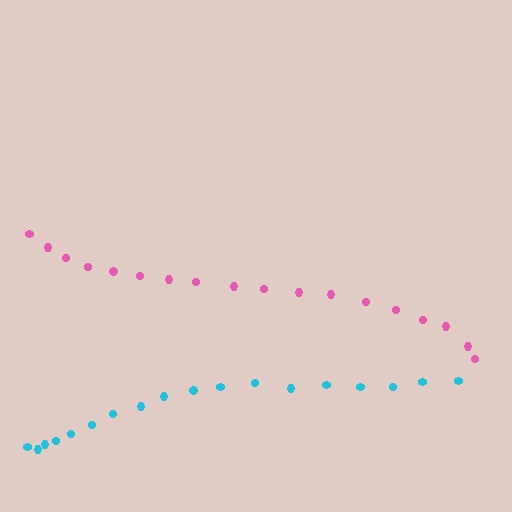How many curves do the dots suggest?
There are 2 distinct paths.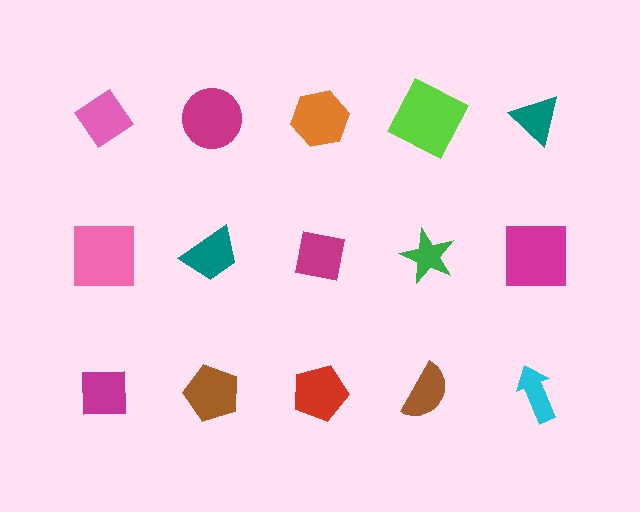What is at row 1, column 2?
A magenta circle.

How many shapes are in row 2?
5 shapes.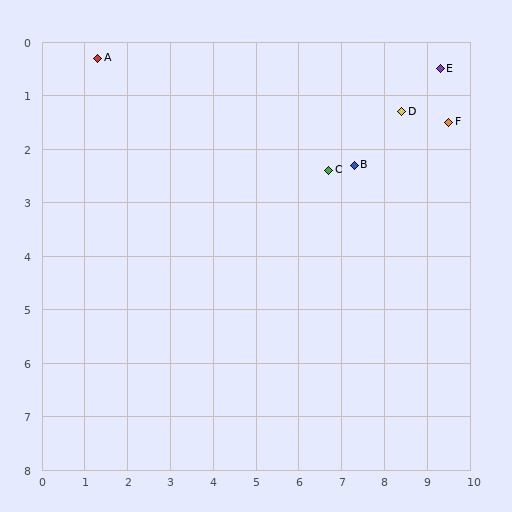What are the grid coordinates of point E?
Point E is at approximately (9.3, 0.5).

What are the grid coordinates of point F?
Point F is at approximately (9.5, 1.5).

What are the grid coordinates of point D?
Point D is at approximately (8.4, 1.3).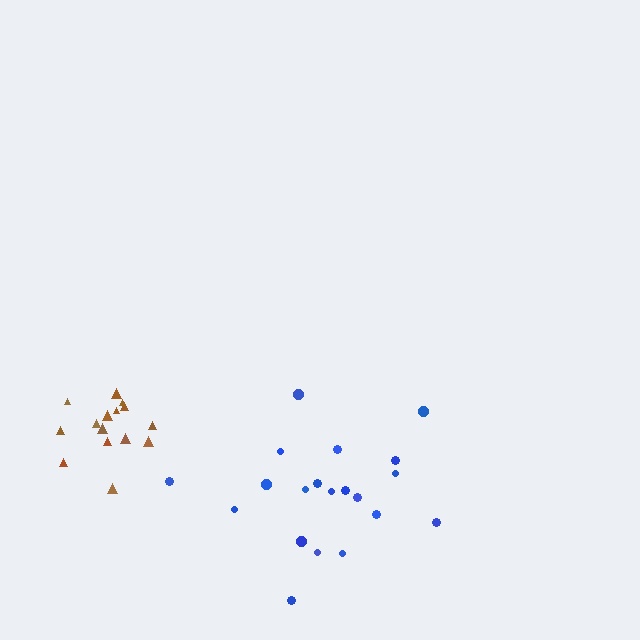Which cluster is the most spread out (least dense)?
Blue.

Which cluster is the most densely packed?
Brown.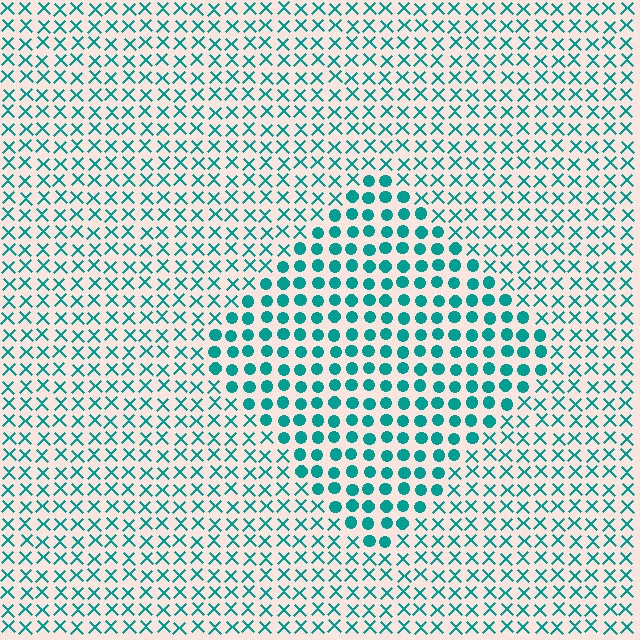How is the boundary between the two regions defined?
The boundary is defined by a change in element shape: circles inside vs. X marks outside. All elements share the same color and spacing.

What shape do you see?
I see a diamond.